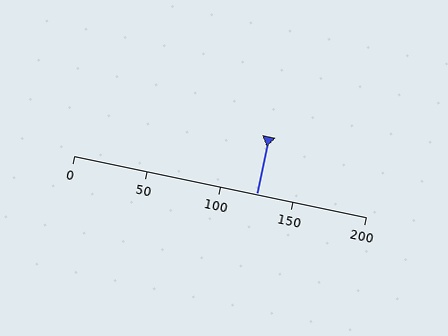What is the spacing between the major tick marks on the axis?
The major ticks are spaced 50 apart.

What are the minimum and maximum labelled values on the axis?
The axis runs from 0 to 200.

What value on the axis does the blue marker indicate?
The marker indicates approximately 125.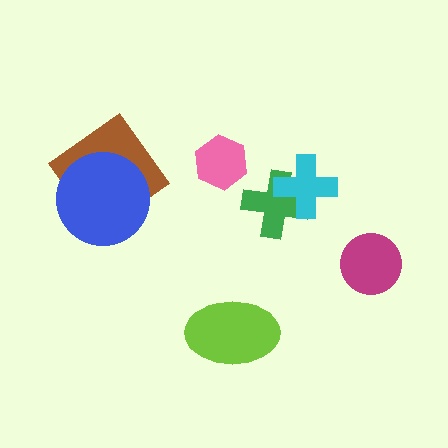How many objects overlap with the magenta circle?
0 objects overlap with the magenta circle.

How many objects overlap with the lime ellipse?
0 objects overlap with the lime ellipse.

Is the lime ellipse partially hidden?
No, no other shape covers it.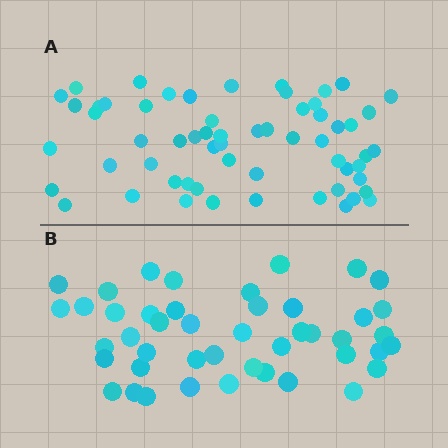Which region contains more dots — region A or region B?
Region A (the top region) has more dots.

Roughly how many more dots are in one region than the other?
Region A has approximately 15 more dots than region B.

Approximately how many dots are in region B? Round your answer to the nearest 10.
About 40 dots. (The exact count is 45, which rounds to 40.)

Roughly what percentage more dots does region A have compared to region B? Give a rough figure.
About 35% more.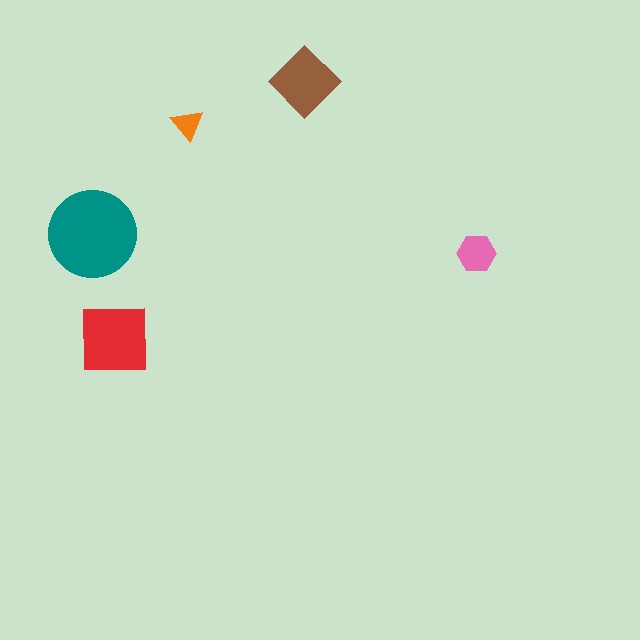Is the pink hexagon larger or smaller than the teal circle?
Smaller.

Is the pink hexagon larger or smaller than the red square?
Smaller.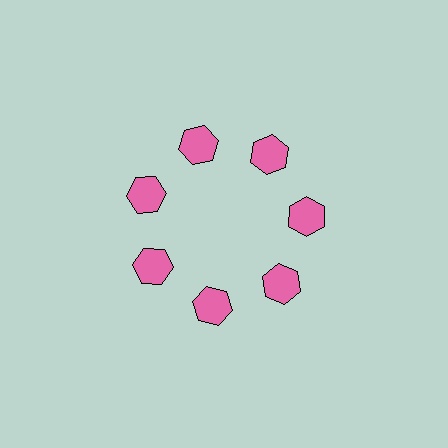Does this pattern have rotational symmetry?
Yes, this pattern has 7-fold rotational symmetry. It looks the same after rotating 51 degrees around the center.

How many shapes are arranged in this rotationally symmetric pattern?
There are 7 shapes, arranged in 7 groups of 1.